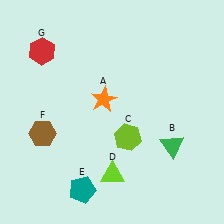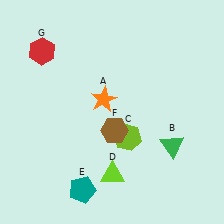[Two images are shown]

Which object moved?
The brown hexagon (F) moved right.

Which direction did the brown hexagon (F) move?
The brown hexagon (F) moved right.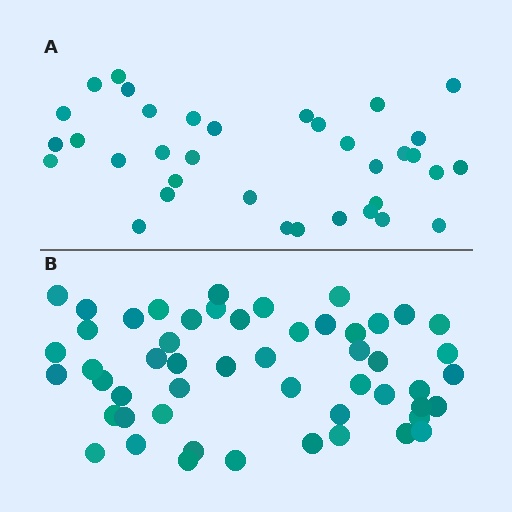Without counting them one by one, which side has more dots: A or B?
Region B (the bottom region) has more dots.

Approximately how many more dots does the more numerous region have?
Region B has approximately 15 more dots than region A.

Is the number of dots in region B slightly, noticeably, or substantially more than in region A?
Region B has substantially more. The ratio is roughly 1.5 to 1.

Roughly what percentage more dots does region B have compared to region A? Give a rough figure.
About 50% more.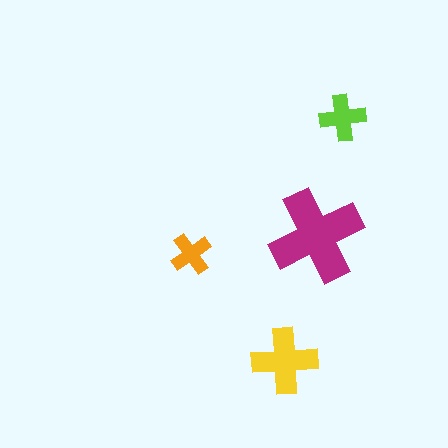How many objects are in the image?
There are 4 objects in the image.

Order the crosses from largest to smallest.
the magenta one, the yellow one, the lime one, the orange one.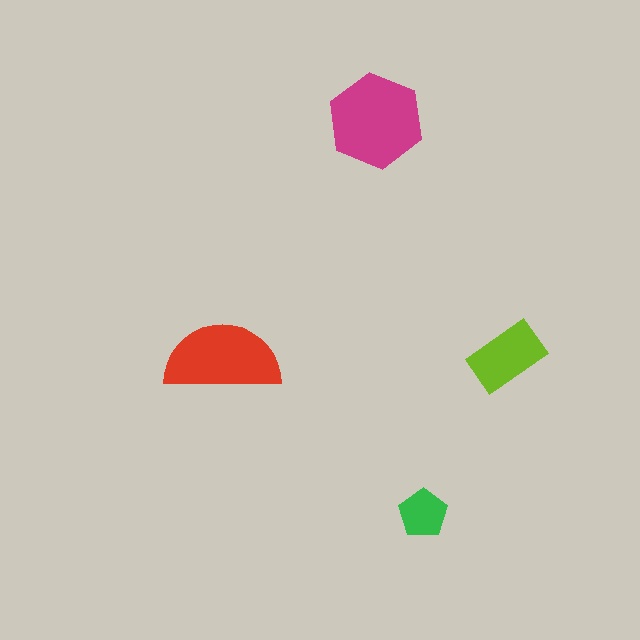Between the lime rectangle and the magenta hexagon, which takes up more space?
The magenta hexagon.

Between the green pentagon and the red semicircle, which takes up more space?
The red semicircle.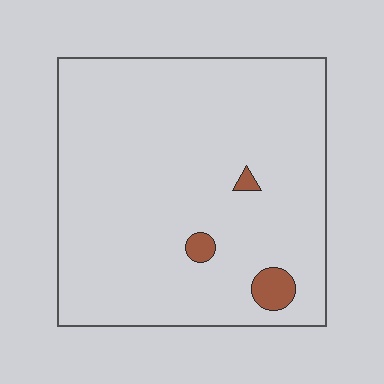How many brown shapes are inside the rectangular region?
3.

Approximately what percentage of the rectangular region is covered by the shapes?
Approximately 5%.